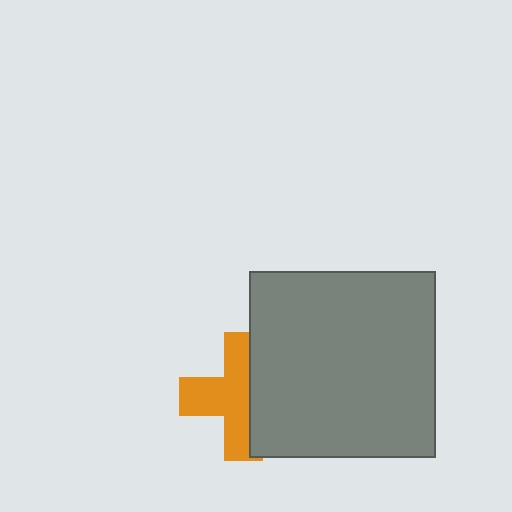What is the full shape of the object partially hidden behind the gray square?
The partially hidden object is an orange cross.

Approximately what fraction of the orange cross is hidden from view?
Roughly 40% of the orange cross is hidden behind the gray square.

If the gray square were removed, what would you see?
You would see the complete orange cross.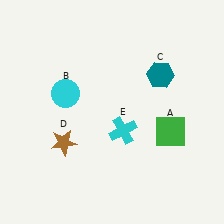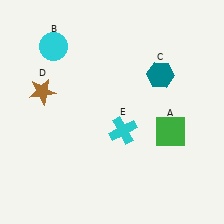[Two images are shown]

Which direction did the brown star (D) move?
The brown star (D) moved up.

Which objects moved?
The objects that moved are: the cyan circle (B), the brown star (D).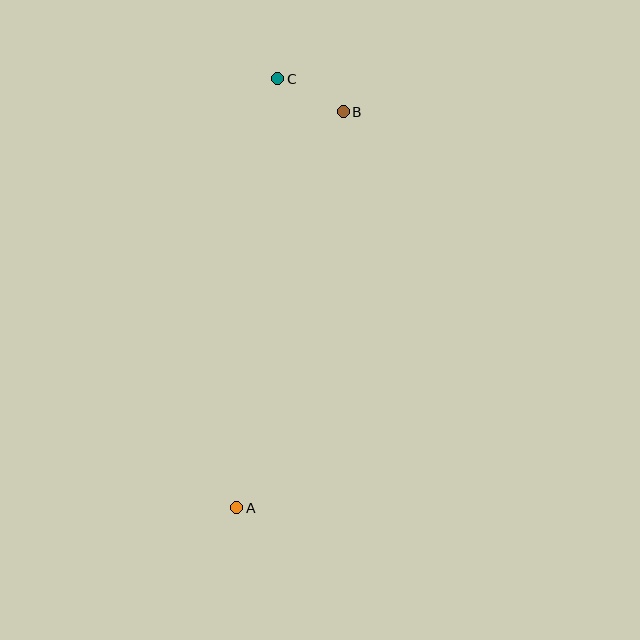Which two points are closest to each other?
Points B and C are closest to each other.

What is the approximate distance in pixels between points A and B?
The distance between A and B is approximately 410 pixels.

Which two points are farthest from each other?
Points A and C are farthest from each other.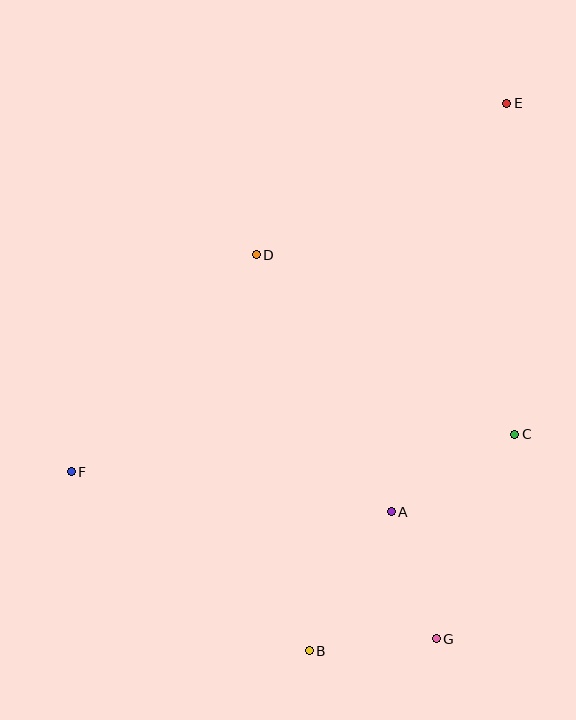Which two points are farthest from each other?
Points B and E are farthest from each other.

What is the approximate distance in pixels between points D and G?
The distance between D and G is approximately 424 pixels.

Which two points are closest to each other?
Points B and G are closest to each other.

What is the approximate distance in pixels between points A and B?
The distance between A and B is approximately 162 pixels.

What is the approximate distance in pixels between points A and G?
The distance between A and G is approximately 135 pixels.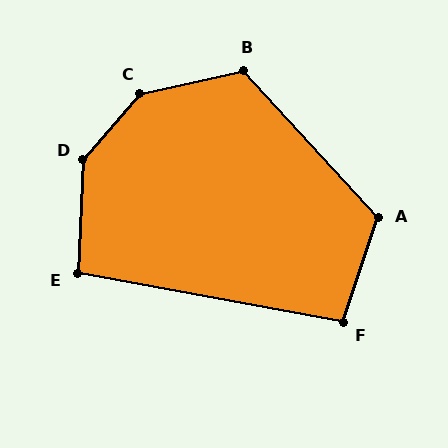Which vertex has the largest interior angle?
C, at approximately 144 degrees.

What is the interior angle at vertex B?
Approximately 120 degrees (obtuse).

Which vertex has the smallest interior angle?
E, at approximately 98 degrees.